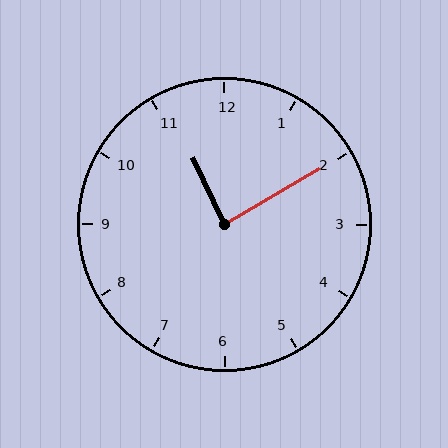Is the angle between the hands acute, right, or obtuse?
It is right.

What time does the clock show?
11:10.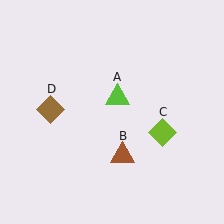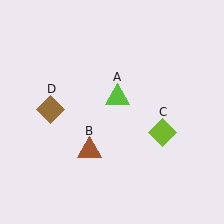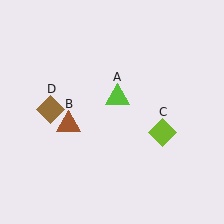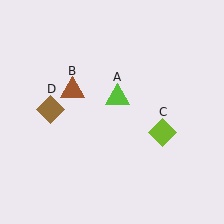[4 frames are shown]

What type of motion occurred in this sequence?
The brown triangle (object B) rotated clockwise around the center of the scene.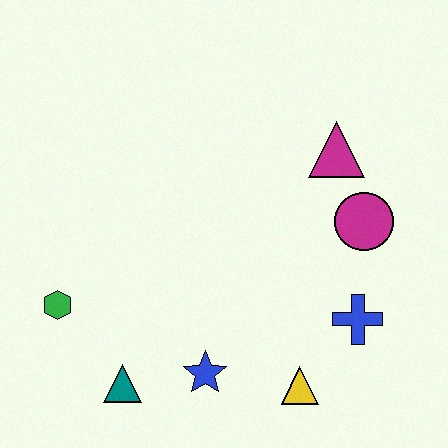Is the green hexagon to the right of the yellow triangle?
No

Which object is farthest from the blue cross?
The green hexagon is farthest from the blue cross.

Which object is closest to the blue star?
The teal triangle is closest to the blue star.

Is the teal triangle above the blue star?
No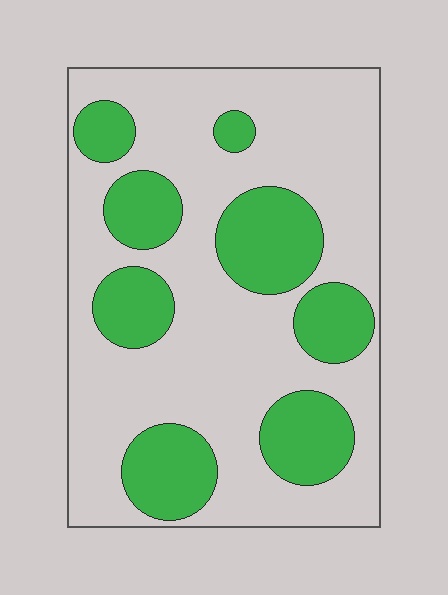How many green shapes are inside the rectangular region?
8.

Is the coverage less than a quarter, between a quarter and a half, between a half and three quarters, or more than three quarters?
Between a quarter and a half.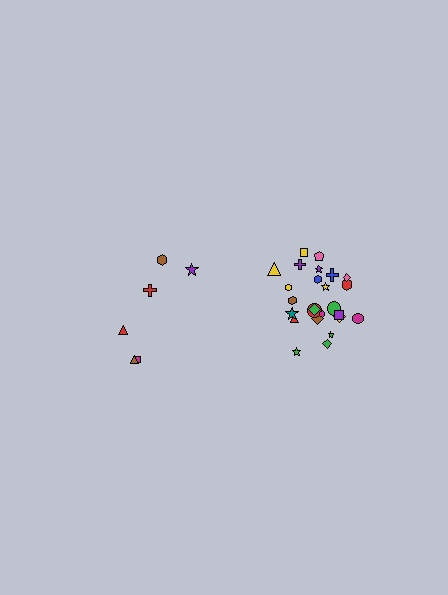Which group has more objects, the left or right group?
The right group.